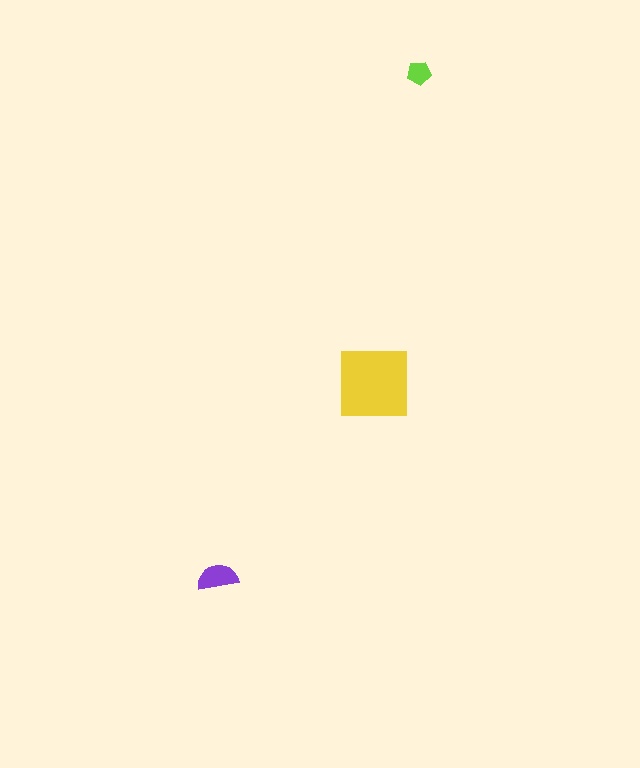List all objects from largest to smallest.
The yellow square, the purple semicircle, the lime pentagon.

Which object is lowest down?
The purple semicircle is bottommost.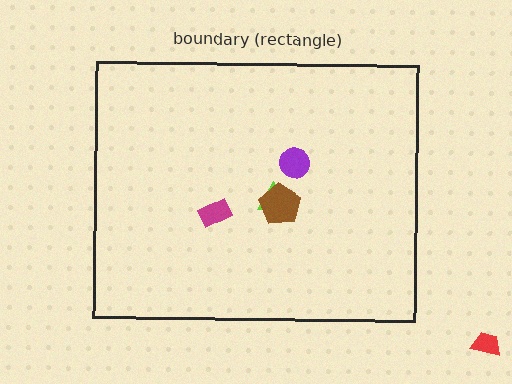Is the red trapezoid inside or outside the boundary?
Outside.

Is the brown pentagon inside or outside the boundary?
Inside.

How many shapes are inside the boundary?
4 inside, 1 outside.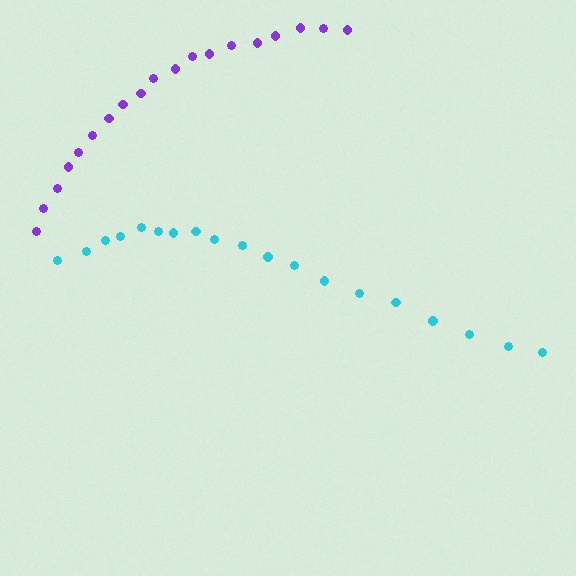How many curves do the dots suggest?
There are 2 distinct paths.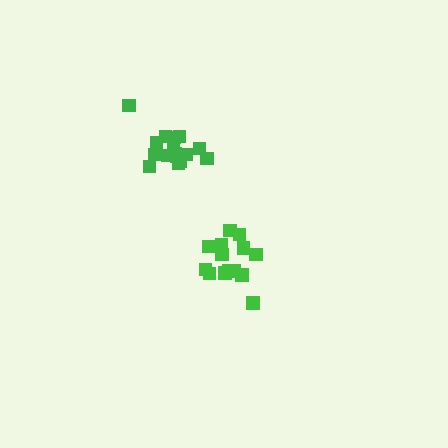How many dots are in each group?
Group 1: 16 dots, Group 2: 14 dots (30 total).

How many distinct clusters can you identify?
There are 2 distinct clusters.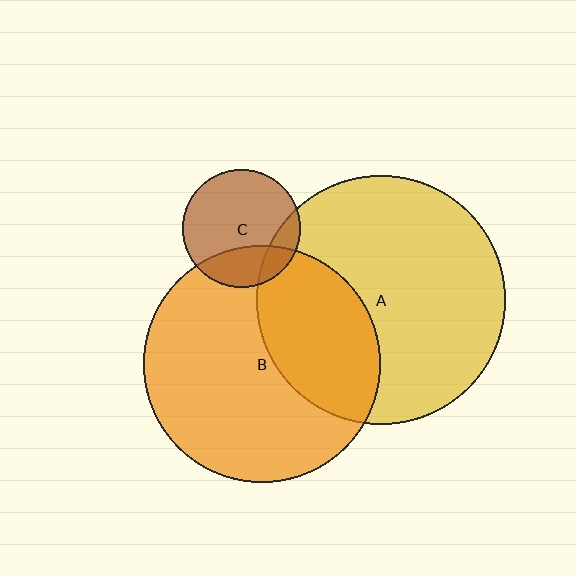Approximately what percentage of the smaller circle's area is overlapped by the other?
Approximately 15%.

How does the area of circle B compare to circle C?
Approximately 4.0 times.